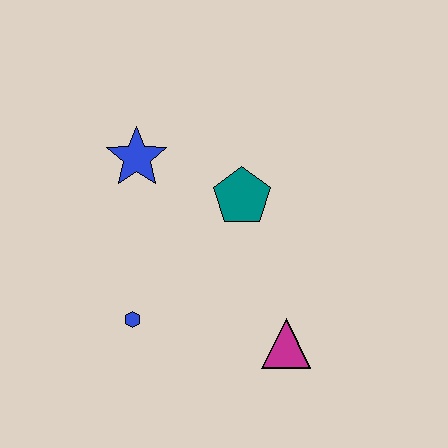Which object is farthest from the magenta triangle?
The blue star is farthest from the magenta triangle.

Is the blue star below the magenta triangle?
No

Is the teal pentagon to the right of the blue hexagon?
Yes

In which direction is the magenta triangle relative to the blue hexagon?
The magenta triangle is to the right of the blue hexagon.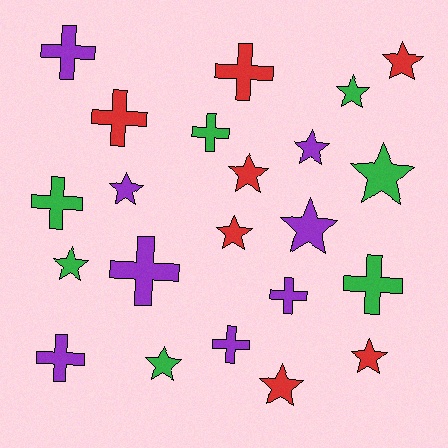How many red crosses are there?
There are 2 red crosses.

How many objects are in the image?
There are 22 objects.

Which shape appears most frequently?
Star, with 12 objects.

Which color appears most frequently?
Purple, with 8 objects.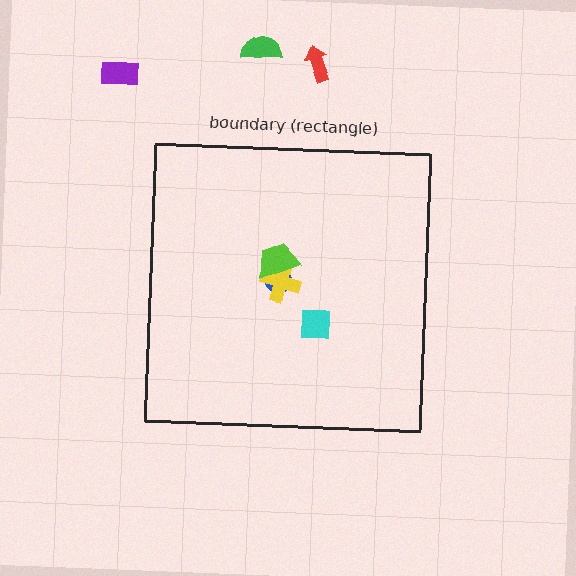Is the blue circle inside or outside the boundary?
Inside.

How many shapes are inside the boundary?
4 inside, 3 outside.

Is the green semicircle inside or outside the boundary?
Outside.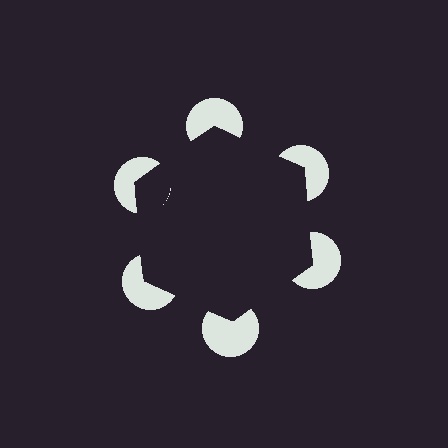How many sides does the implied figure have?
6 sides.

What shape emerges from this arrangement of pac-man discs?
An illusory hexagon — its edges are inferred from the aligned wedge cuts in the pac-man discs, not physically drawn.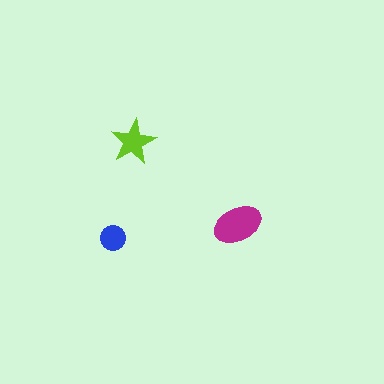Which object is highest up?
The lime star is topmost.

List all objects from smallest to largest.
The blue circle, the lime star, the magenta ellipse.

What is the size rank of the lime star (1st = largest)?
2nd.